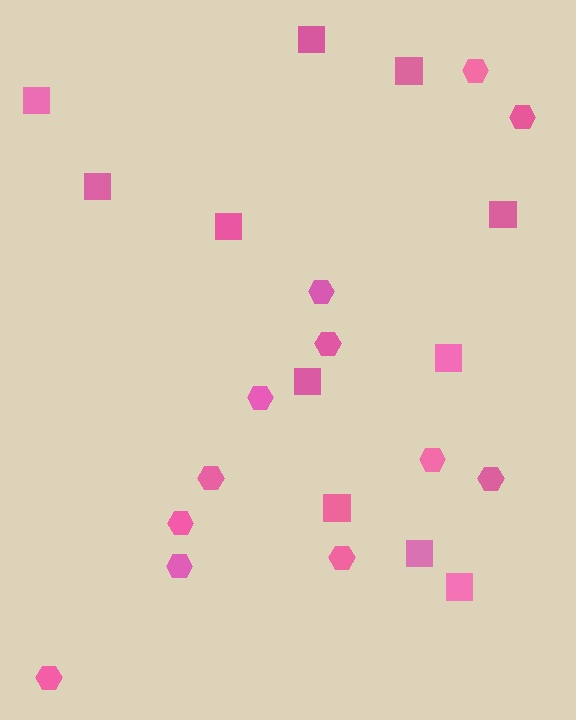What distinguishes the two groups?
There are 2 groups: one group of squares (11) and one group of hexagons (12).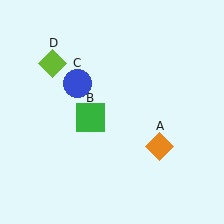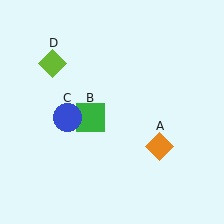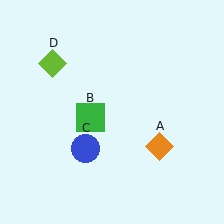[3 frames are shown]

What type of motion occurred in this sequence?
The blue circle (object C) rotated counterclockwise around the center of the scene.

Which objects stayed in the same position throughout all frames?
Orange diamond (object A) and green square (object B) and lime diamond (object D) remained stationary.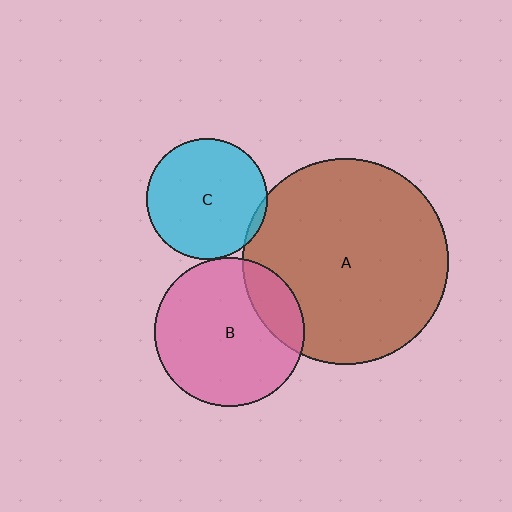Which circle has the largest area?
Circle A (brown).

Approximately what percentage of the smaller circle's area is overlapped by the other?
Approximately 20%.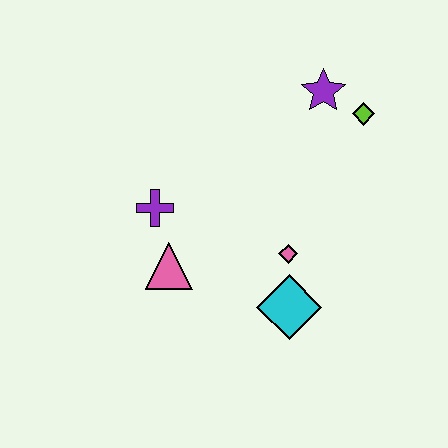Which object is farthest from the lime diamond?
The pink triangle is farthest from the lime diamond.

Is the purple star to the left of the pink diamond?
No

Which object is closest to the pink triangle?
The purple cross is closest to the pink triangle.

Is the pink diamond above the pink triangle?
Yes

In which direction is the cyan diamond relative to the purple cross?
The cyan diamond is to the right of the purple cross.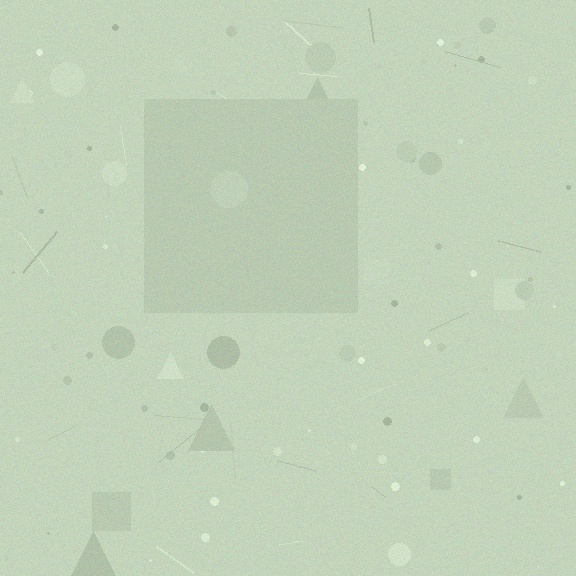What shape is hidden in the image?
A square is hidden in the image.